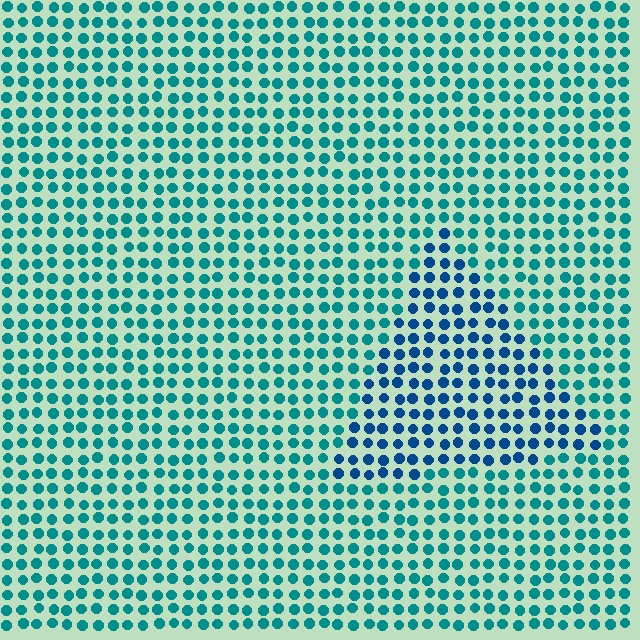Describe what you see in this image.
The image is filled with small teal elements in a uniform arrangement. A triangle-shaped region is visible where the elements are tinted to a slightly different hue, forming a subtle color boundary.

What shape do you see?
I see a triangle.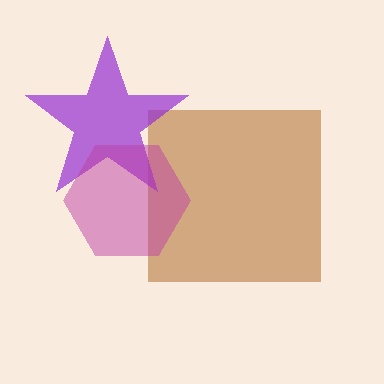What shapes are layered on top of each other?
The layered shapes are: a brown square, a purple star, a magenta hexagon.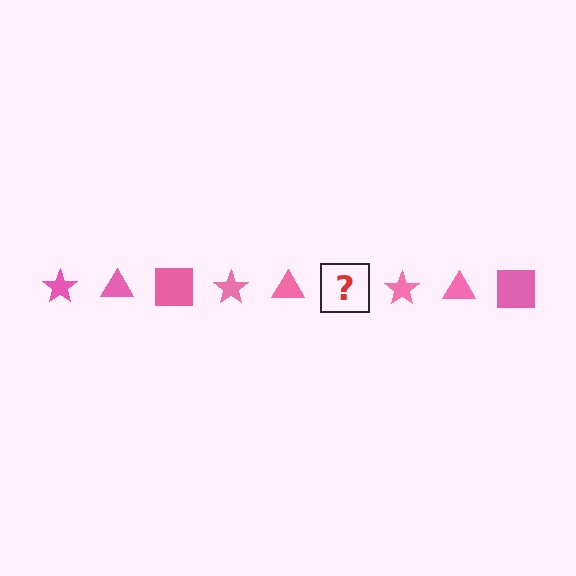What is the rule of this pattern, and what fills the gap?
The rule is that the pattern cycles through star, triangle, square shapes in pink. The gap should be filled with a pink square.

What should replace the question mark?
The question mark should be replaced with a pink square.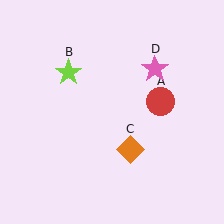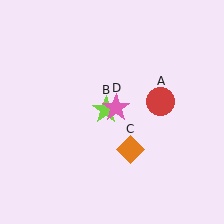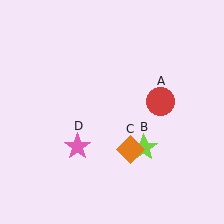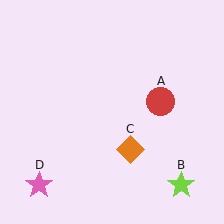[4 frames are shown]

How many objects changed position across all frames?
2 objects changed position: lime star (object B), pink star (object D).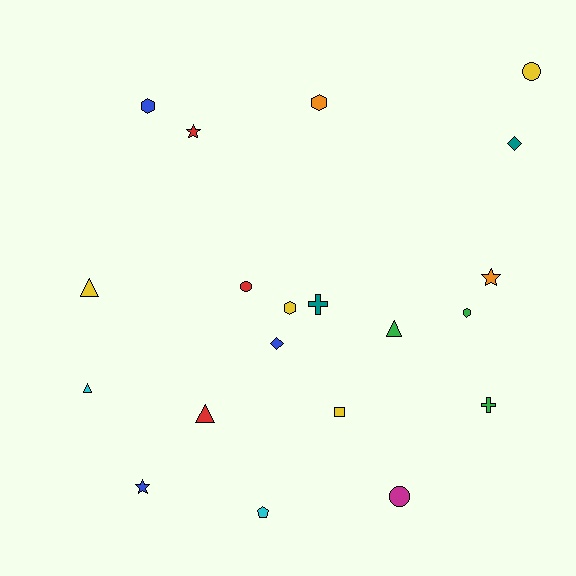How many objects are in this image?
There are 20 objects.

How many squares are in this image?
There is 1 square.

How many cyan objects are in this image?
There are 2 cyan objects.